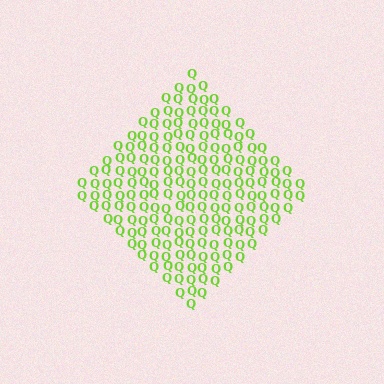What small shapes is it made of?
It is made of small letter Q's.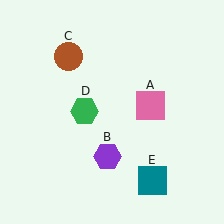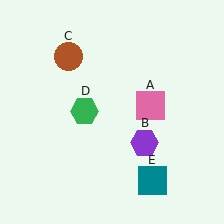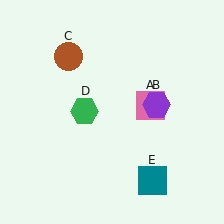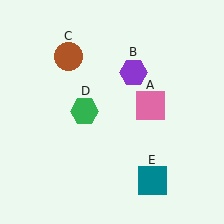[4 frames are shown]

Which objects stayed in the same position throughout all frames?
Pink square (object A) and brown circle (object C) and green hexagon (object D) and teal square (object E) remained stationary.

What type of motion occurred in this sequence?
The purple hexagon (object B) rotated counterclockwise around the center of the scene.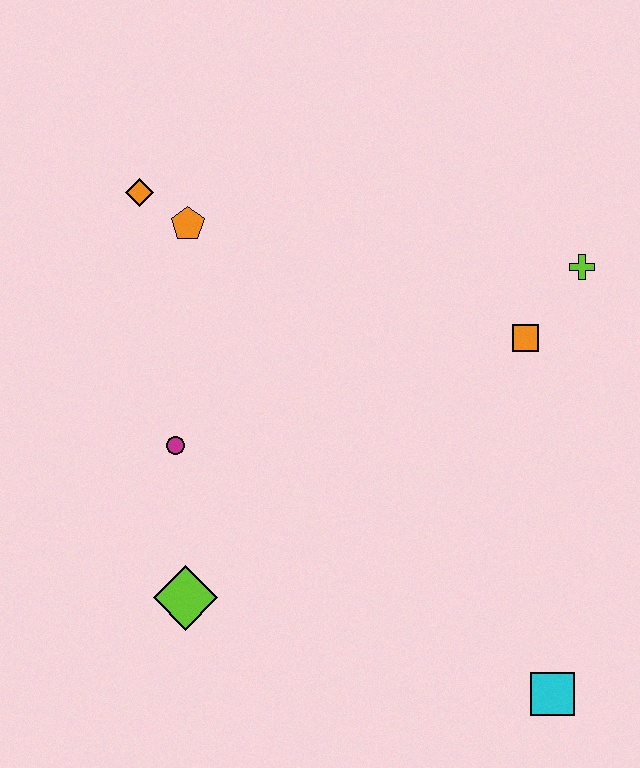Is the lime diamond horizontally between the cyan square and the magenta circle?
Yes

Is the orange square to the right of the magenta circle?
Yes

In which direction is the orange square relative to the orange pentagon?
The orange square is to the right of the orange pentagon.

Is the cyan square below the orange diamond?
Yes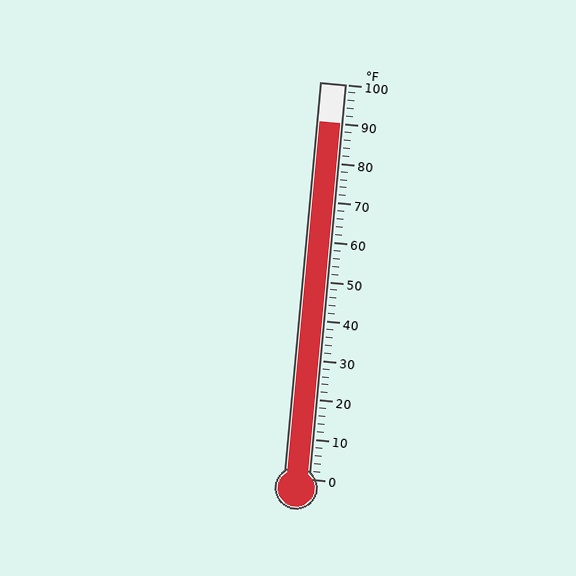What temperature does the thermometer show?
The thermometer shows approximately 90°F.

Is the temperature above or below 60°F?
The temperature is above 60°F.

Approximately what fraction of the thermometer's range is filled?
The thermometer is filled to approximately 90% of its range.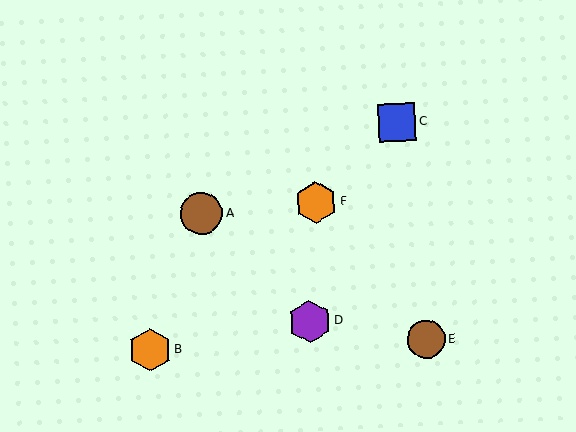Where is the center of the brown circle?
The center of the brown circle is at (202, 214).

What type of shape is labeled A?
Shape A is a brown circle.